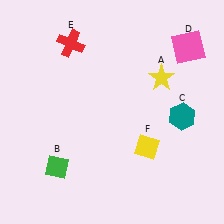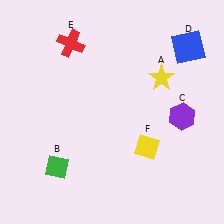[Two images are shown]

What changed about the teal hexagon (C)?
In Image 1, C is teal. In Image 2, it changed to purple.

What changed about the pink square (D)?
In Image 1, D is pink. In Image 2, it changed to blue.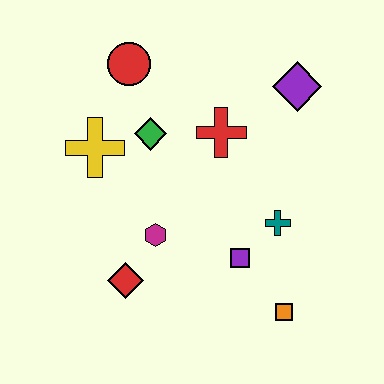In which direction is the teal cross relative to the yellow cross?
The teal cross is to the right of the yellow cross.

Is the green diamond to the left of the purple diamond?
Yes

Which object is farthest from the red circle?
The orange square is farthest from the red circle.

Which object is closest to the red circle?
The green diamond is closest to the red circle.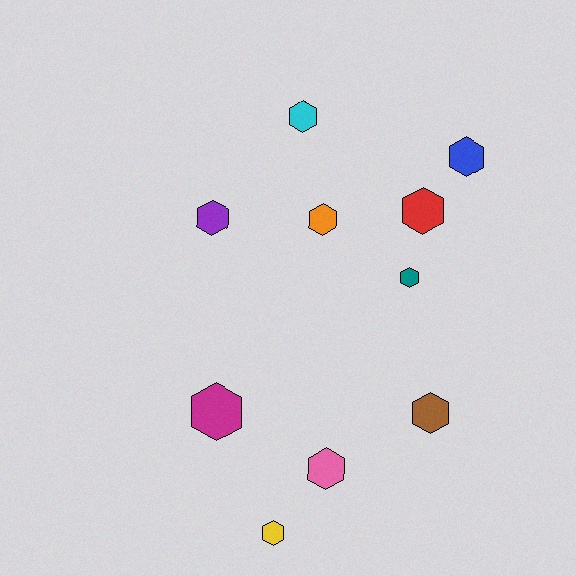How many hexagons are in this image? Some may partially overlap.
There are 10 hexagons.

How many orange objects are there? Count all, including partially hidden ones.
There is 1 orange object.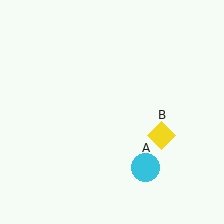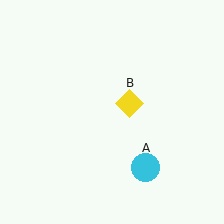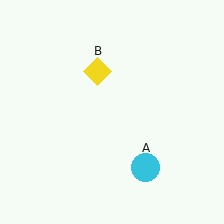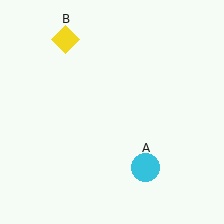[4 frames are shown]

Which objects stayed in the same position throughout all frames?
Cyan circle (object A) remained stationary.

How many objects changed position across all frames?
1 object changed position: yellow diamond (object B).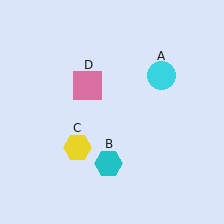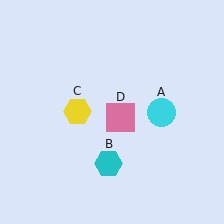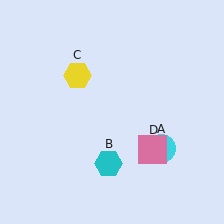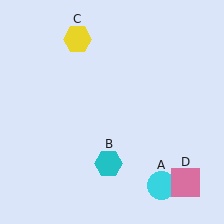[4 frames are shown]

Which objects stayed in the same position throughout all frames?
Cyan hexagon (object B) remained stationary.